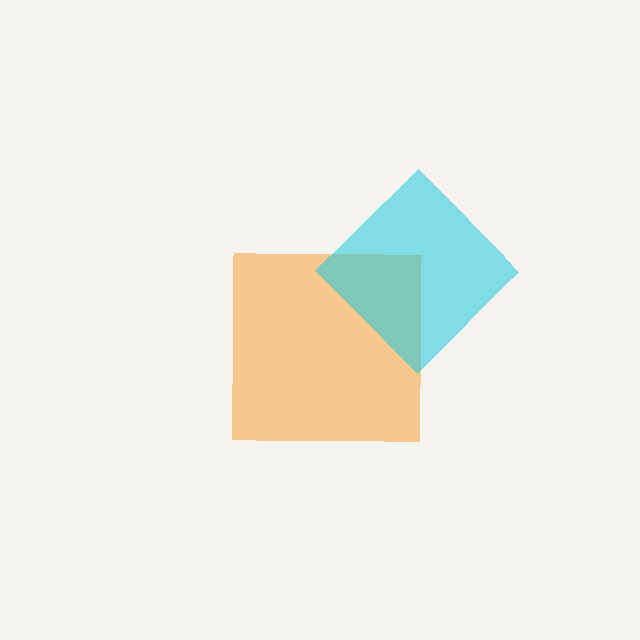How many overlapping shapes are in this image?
There are 2 overlapping shapes in the image.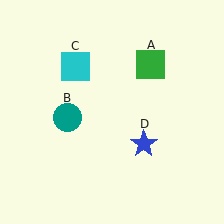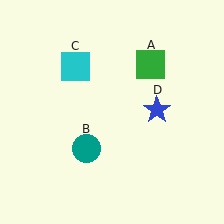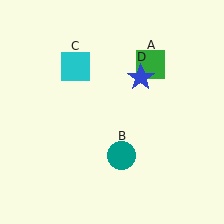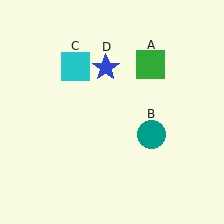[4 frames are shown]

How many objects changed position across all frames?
2 objects changed position: teal circle (object B), blue star (object D).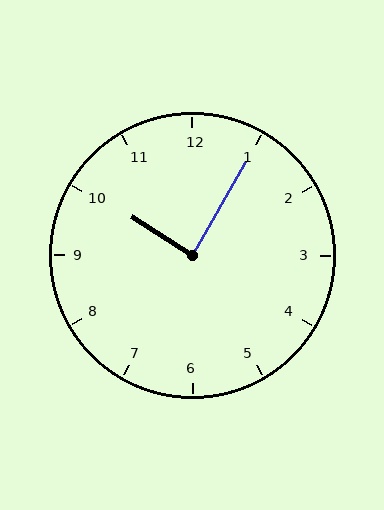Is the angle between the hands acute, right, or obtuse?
It is right.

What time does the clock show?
10:05.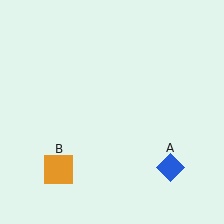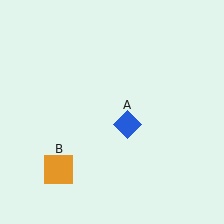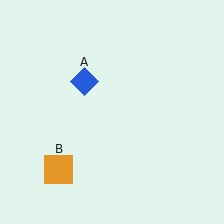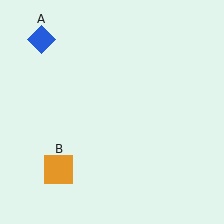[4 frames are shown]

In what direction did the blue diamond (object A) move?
The blue diamond (object A) moved up and to the left.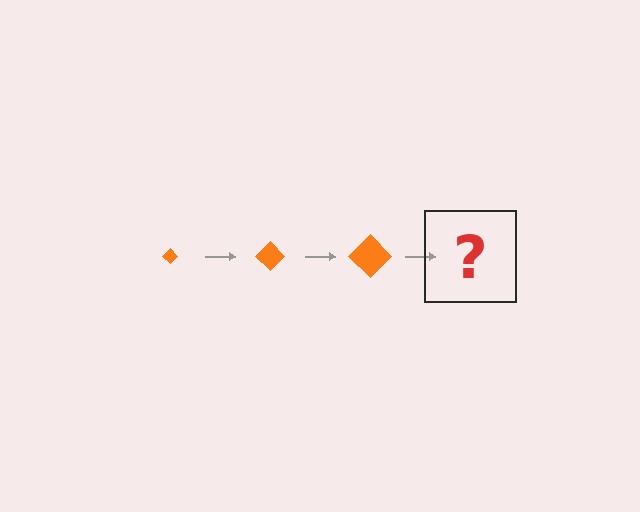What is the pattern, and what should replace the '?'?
The pattern is that the diamond gets progressively larger each step. The '?' should be an orange diamond, larger than the previous one.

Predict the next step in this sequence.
The next step is an orange diamond, larger than the previous one.